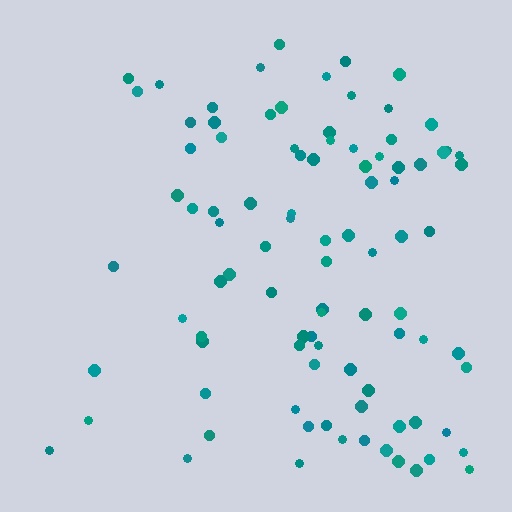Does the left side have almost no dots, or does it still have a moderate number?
Still a moderate number, just noticeably fewer than the right.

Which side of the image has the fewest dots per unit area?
The left.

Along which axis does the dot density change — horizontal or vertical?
Horizontal.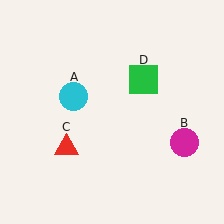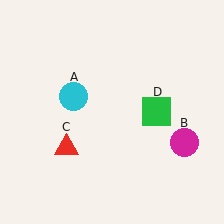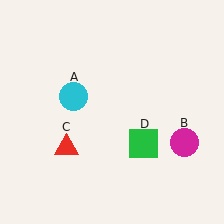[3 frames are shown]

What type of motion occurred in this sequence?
The green square (object D) rotated clockwise around the center of the scene.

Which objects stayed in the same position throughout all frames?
Cyan circle (object A) and magenta circle (object B) and red triangle (object C) remained stationary.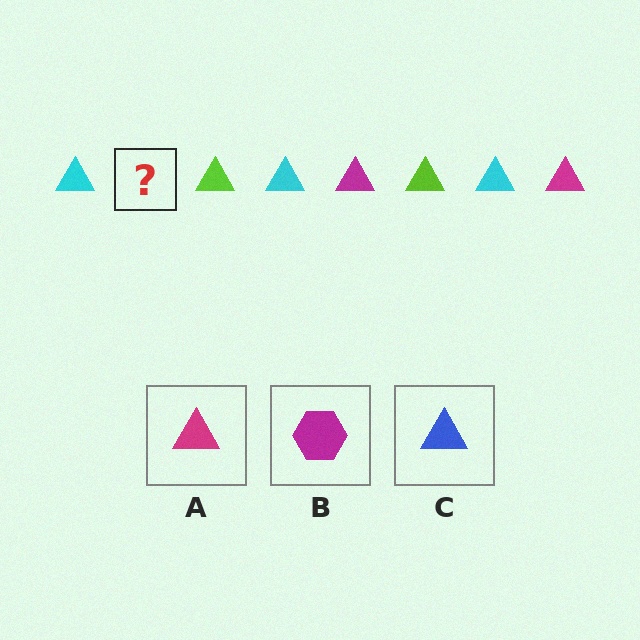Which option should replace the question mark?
Option A.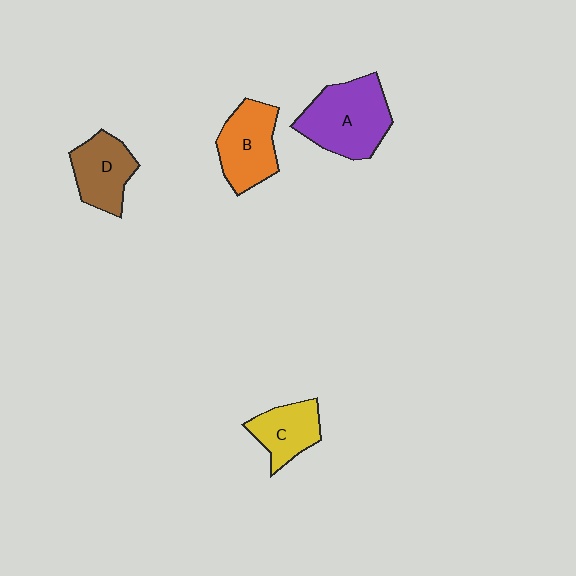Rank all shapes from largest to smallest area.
From largest to smallest: A (purple), B (orange), D (brown), C (yellow).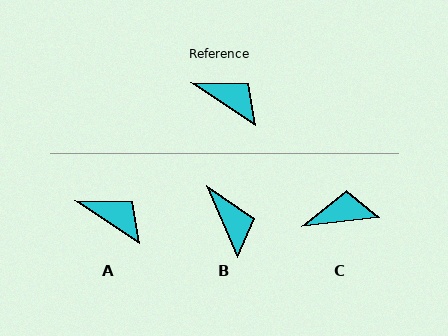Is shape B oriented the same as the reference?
No, it is off by about 34 degrees.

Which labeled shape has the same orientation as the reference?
A.